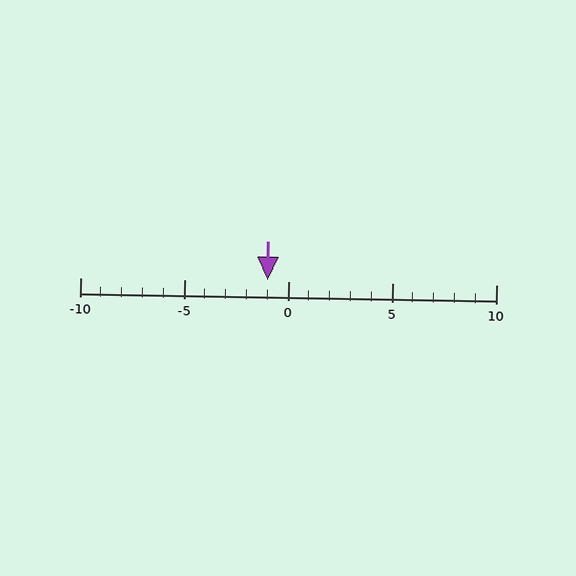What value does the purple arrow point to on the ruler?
The purple arrow points to approximately -1.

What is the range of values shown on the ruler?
The ruler shows values from -10 to 10.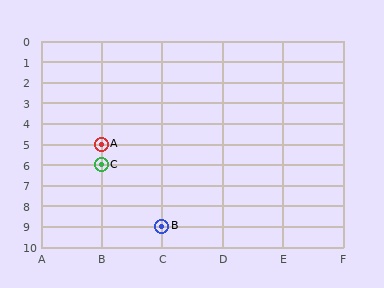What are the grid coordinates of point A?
Point A is at grid coordinates (B, 5).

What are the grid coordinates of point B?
Point B is at grid coordinates (C, 9).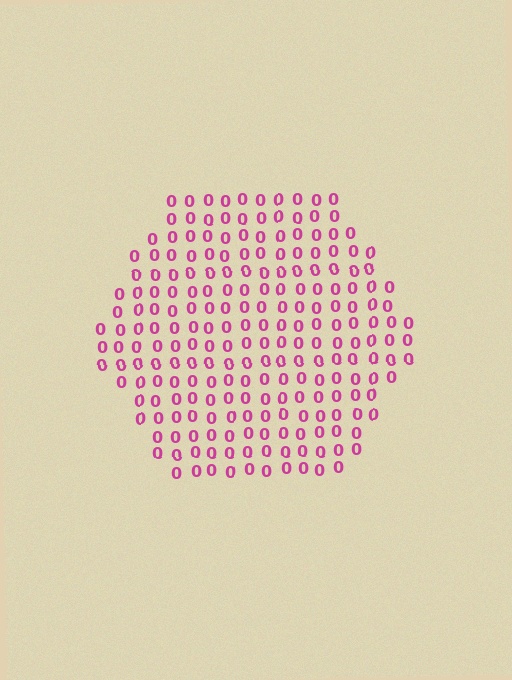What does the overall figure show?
The overall figure shows a hexagon.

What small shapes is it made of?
It is made of small digit 0's.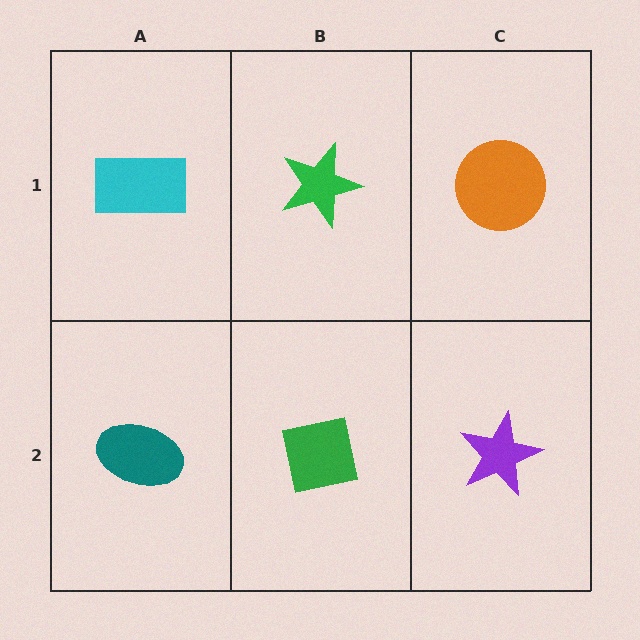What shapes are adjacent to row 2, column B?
A green star (row 1, column B), a teal ellipse (row 2, column A), a purple star (row 2, column C).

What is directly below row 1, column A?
A teal ellipse.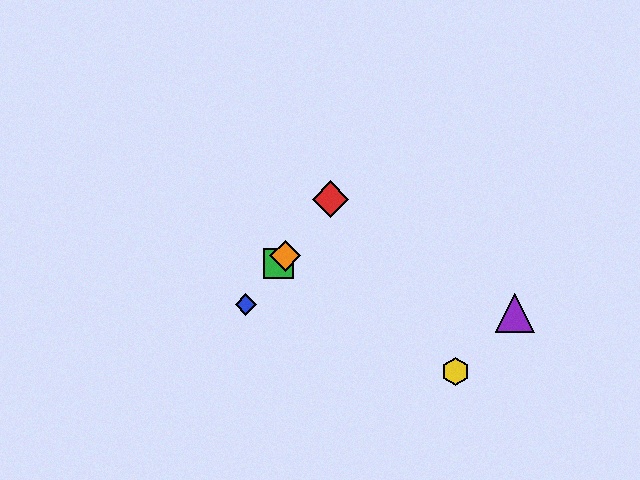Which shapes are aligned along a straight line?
The red diamond, the blue diamond, the green square, the orange diamond are aligned along a straight line.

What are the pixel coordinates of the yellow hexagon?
The yellow hexagon is at (456, 372).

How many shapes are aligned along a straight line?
4 shapes (the red diamond, the blue diamond, the green square, the orange diamond) are aligned along a straight line.